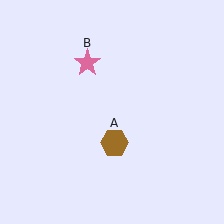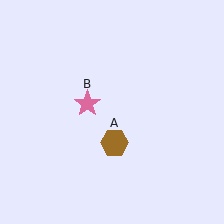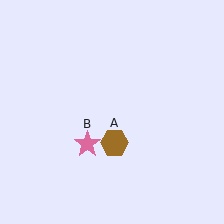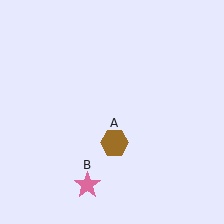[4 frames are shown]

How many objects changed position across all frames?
1 object changed position: pink star (object B).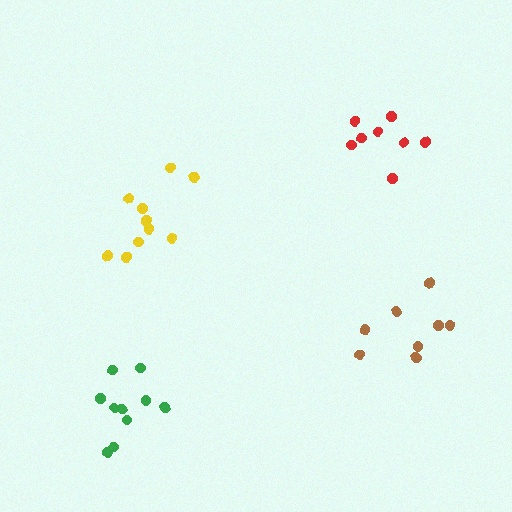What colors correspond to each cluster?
The clusters are colored: brown, yellow, red, green.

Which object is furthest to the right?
The brown cluster is rightmost.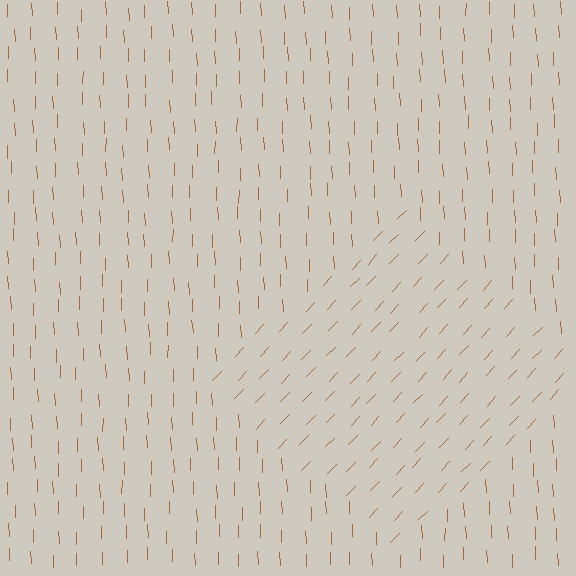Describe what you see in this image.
The image is filled with small brown line segments. A diamond region in the image has lines oriented differently from the surrounding lines, creating a visible texture boundary.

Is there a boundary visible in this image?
Yes, there is a texture boundary formed by a change in line orientation.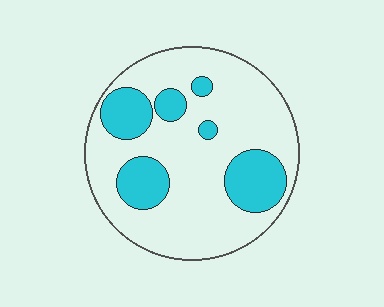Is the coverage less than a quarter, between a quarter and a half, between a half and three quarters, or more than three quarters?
Between a quarter and a half.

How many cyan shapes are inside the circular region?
6.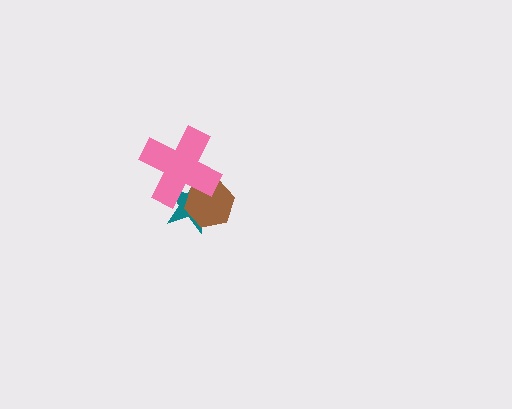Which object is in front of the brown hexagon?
The pink cross is in front of the brown hexagon.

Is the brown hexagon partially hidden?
Yes, it is partially covered by another shape.